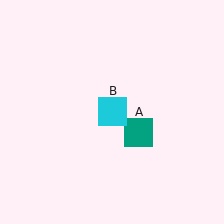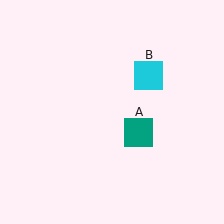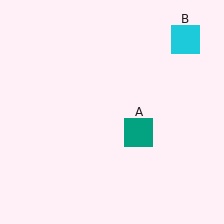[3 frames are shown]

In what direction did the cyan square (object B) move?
The cyan square (object B) moved up and to the right.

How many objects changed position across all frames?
1 object changed position: cyan square (object B).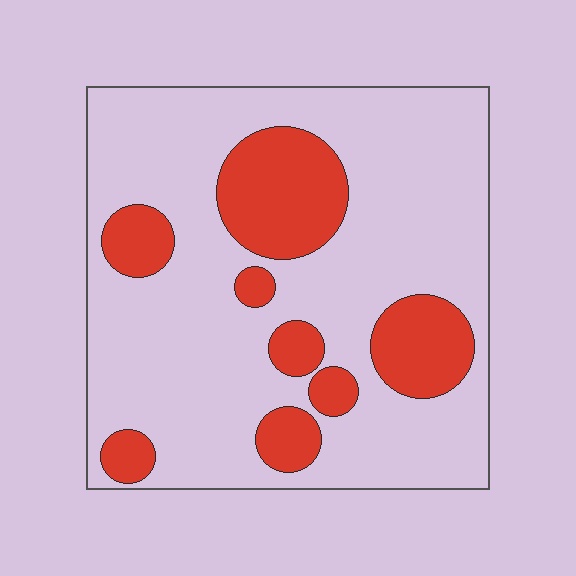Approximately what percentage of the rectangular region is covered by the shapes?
Approximately 25%.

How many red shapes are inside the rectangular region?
8.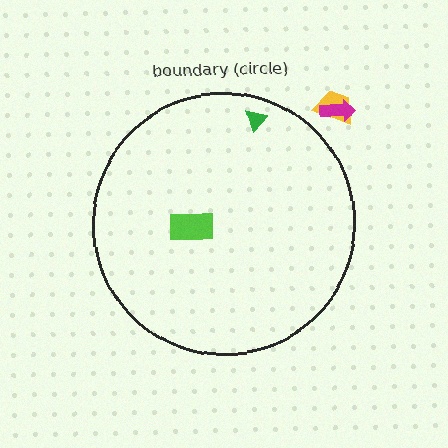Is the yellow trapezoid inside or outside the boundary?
Outside.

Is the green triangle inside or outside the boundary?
Inside.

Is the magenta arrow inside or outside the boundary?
Outside.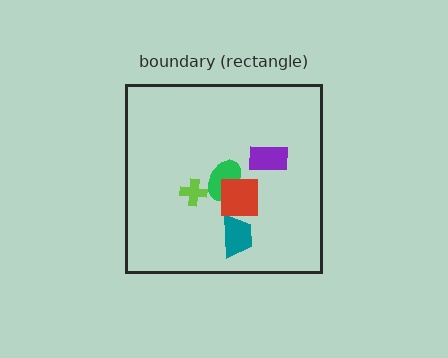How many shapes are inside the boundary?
5 inside, 0 outside.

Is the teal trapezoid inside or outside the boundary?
Inside.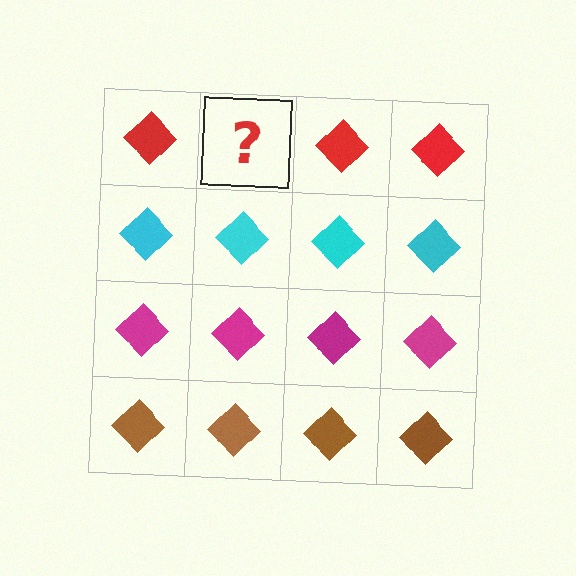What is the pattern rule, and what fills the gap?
The rule is that each row has a consistent color. The gap should be filled with a red diamond.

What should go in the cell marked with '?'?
The missing cell should contain a red diamond.